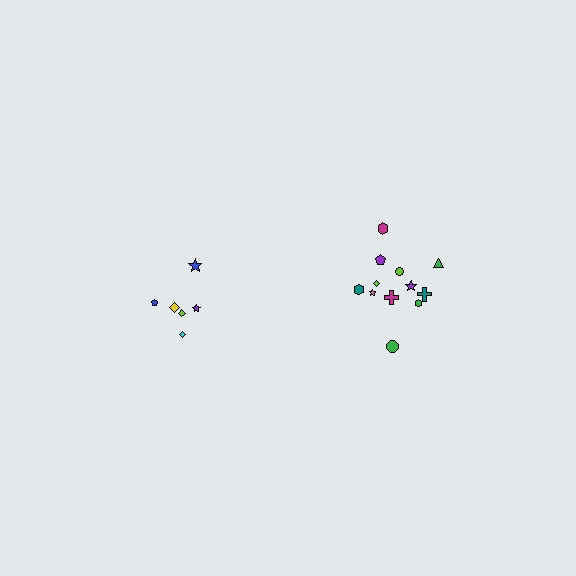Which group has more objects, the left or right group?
The right group.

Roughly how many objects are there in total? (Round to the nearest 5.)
Roughly 20 objects in total.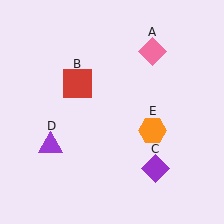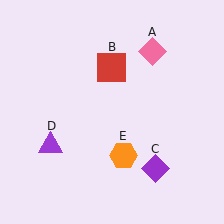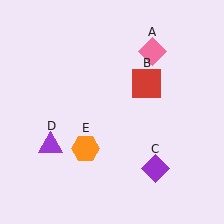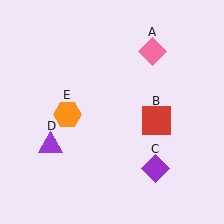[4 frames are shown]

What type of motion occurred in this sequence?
The red square (object B), orange hexagon (object E) rotated clockwise around the center of the scene.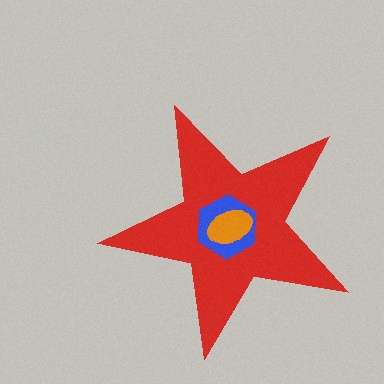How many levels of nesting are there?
3.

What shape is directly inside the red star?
The blue hexagon.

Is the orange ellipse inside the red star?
Yes.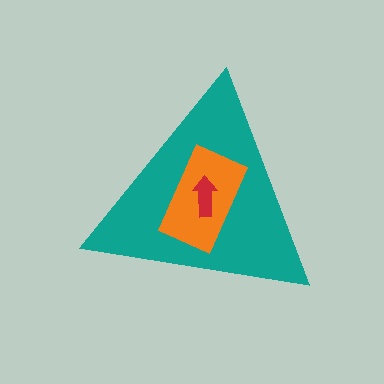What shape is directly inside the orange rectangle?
The red arrow.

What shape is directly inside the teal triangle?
The orange rectangle.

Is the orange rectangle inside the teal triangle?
Yes.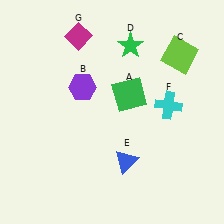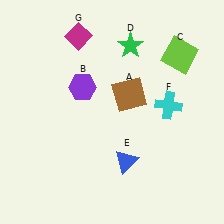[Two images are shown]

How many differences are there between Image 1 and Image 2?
There is 1 difference between the two images.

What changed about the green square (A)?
In Image 1, A is green. In Image 2, it changed to brown.